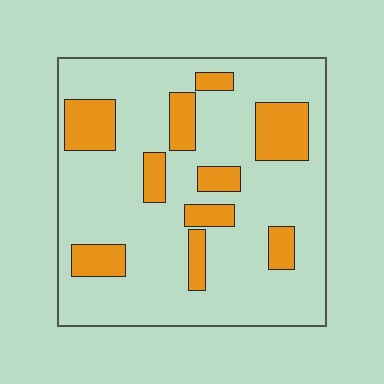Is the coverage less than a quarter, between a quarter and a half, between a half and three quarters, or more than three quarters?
Less than a quarter.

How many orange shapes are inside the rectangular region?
10.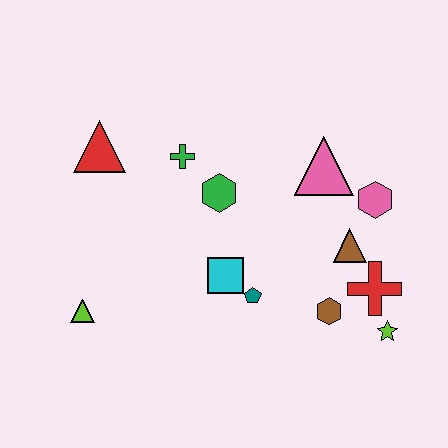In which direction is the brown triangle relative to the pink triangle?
The brown triangle is below the pink triangle.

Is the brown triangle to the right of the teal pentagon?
Yes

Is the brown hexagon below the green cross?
Yes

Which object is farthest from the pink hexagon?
The lime triangle is farthest from the pink hexagon.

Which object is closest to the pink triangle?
The pink hexagon is closest to the pink triangle.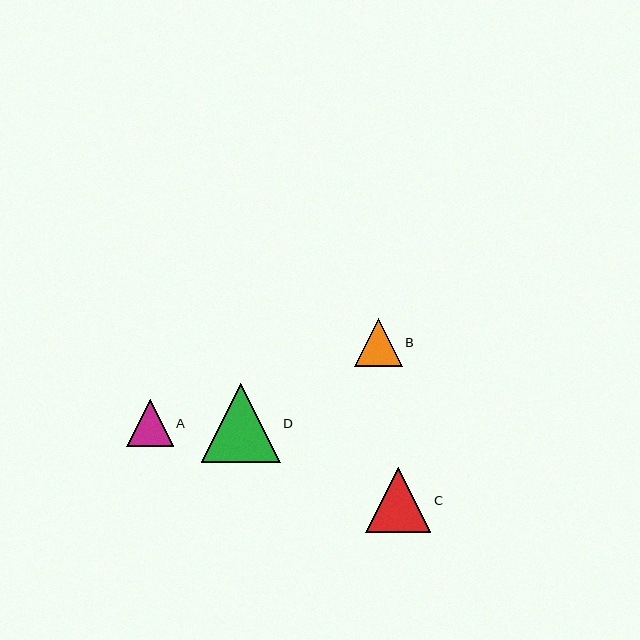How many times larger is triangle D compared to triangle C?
Triangle D is approximately 1.2 times the size of triangle C.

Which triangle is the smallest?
Triangle A is the smallest with a size of approximately 47 pixels.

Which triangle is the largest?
Triangle D is the largest with a size of approximately 79 pixels.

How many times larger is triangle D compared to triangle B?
Triangle D is approximately 1.6 times the size of triangle B.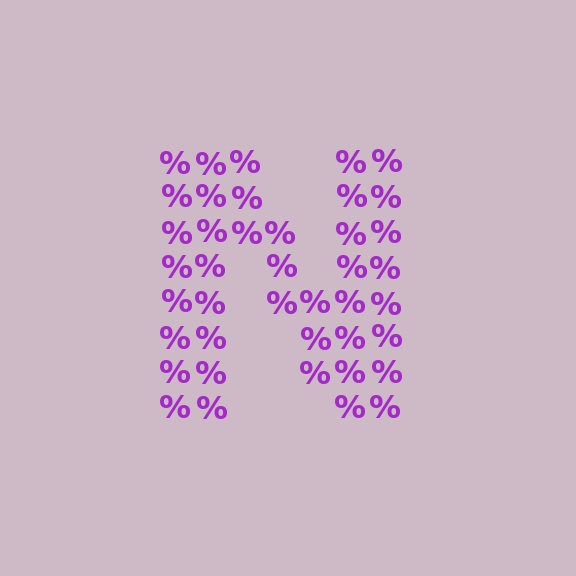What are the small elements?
The small elements are percent signs.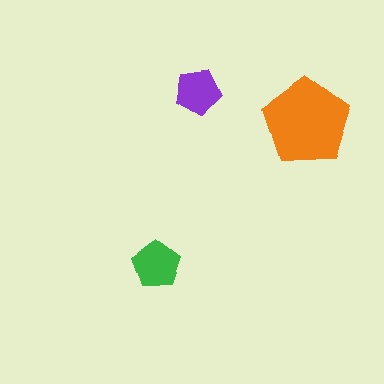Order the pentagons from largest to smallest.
the orange one, the green one, the purple one.